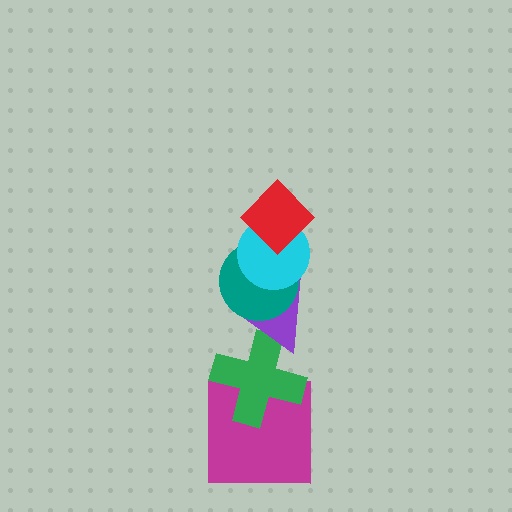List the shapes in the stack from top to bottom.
From top to bottom: the red diamond, the cyan circle, the teal circle, the purple triangle, the green cross, the magenta square.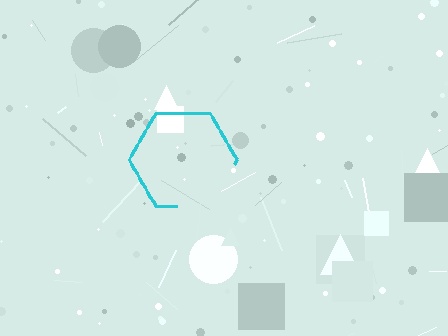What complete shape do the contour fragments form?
The contour fragments form a hexagon.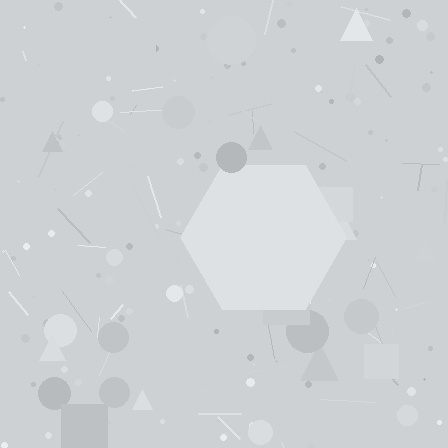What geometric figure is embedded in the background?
A hexagon is embedded in the background.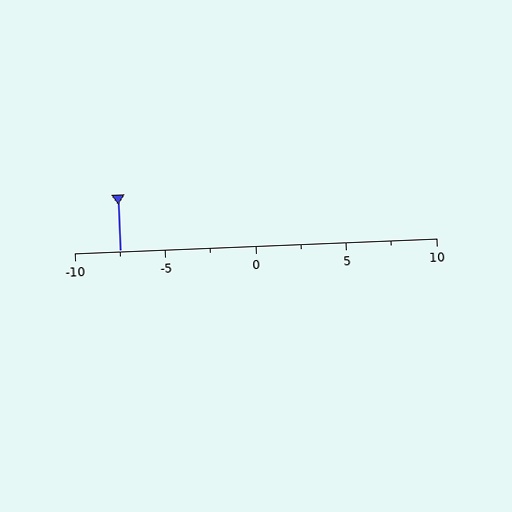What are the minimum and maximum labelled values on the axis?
The axis runs from -10 to 10.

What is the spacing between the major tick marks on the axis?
The major ticks are spaced 5 apart.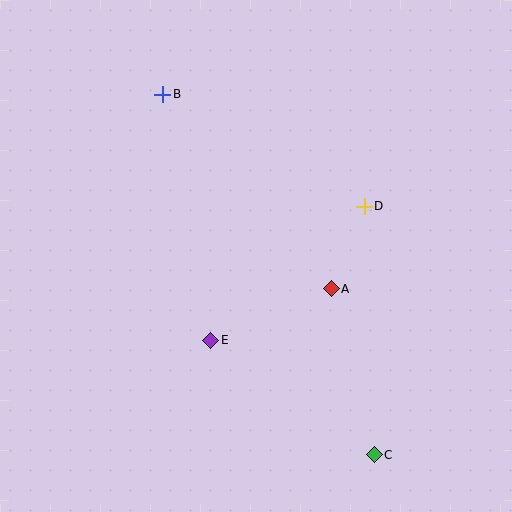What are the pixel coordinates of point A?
Point A is at (331, 289).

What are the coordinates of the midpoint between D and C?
The midpoint between D and C is at (369, 331).